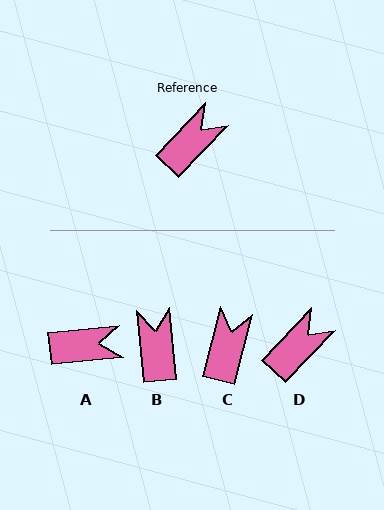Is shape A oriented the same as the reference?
No, it is off by about 41 degrees.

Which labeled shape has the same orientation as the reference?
D.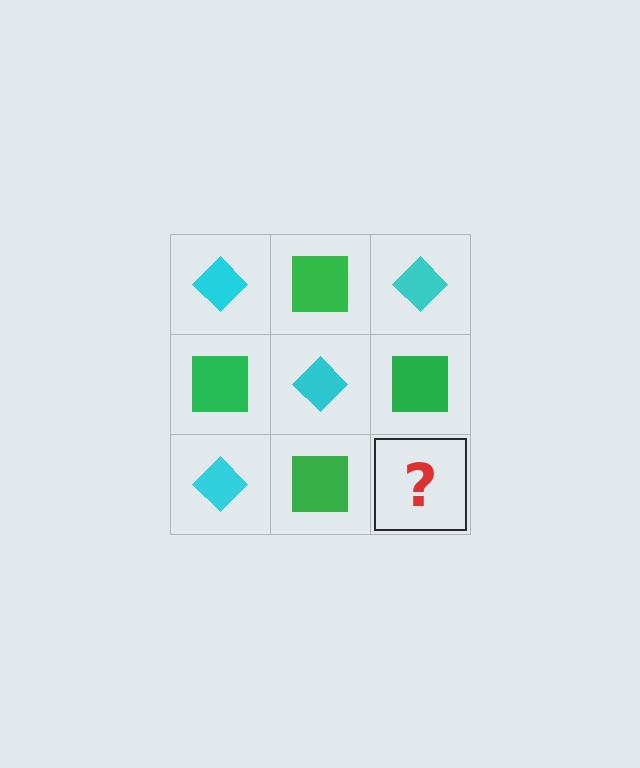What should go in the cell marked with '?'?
The missing cell should contain a cyan diamond.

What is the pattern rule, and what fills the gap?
The rule is that it alternates cyan diamond and green square in a checkerboard pattern. The gap should be filled with a cyan diamond.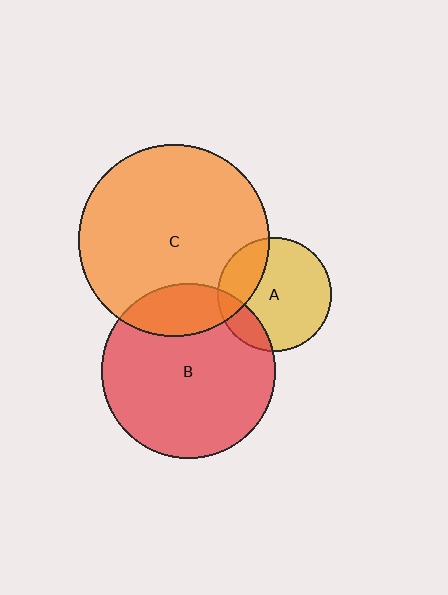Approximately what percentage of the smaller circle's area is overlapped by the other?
Approximately 15%.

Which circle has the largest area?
Circle C (orange).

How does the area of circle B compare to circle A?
Approximately 2.3 times.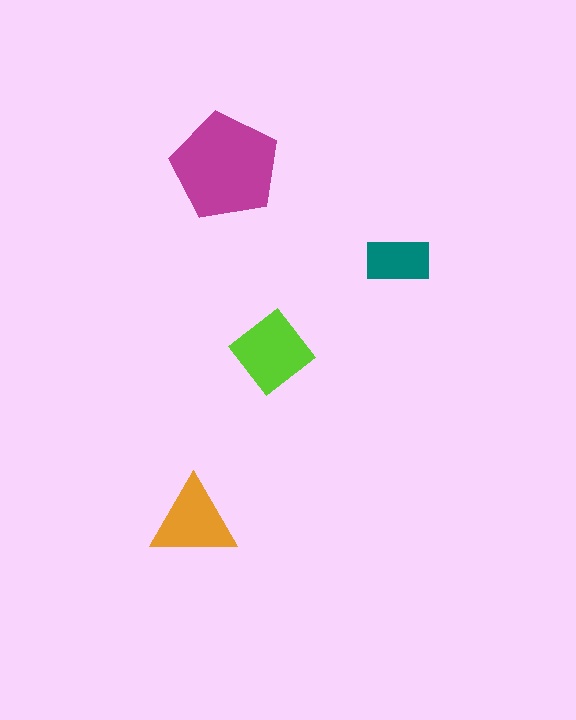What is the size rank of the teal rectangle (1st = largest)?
4th.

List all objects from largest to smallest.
The magenta pentagon, the lime diamond, the orange triangle, the teal rectangle.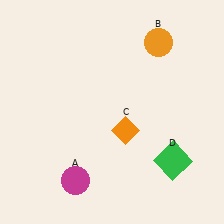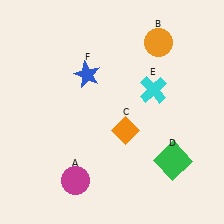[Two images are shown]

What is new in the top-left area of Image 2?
A blue star (F) was added in the top-left area of Image 2.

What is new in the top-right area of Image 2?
A cyan cross (E) was added in the top-right area of Image 2.